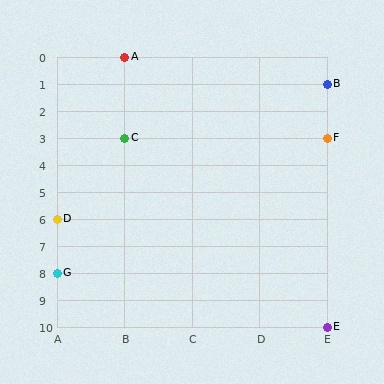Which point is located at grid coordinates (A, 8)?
Point G is at (A, 8).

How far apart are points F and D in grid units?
Points F and D are 4 columns and 3 rows apart (about 5.0 grid units diagonally).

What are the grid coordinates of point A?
Point A is at grid coordinates (B, 0).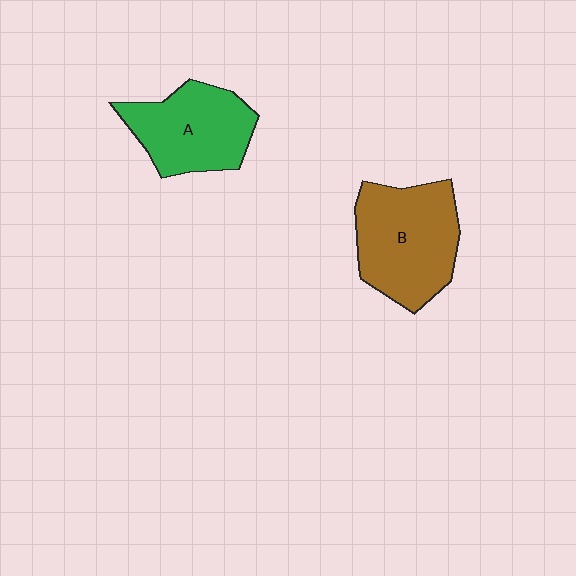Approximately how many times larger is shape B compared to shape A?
Approximately 1.2 times.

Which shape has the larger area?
Shape B (brown).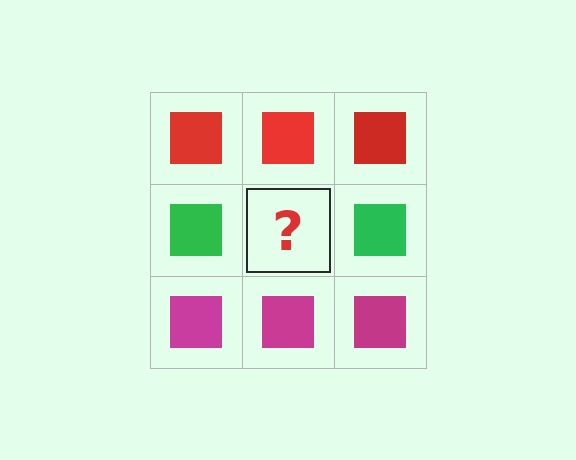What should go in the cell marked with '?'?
The missing cell should contain a green square.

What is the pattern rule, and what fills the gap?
The rule is that each row has a consistent color. The gap should be filled with a green square.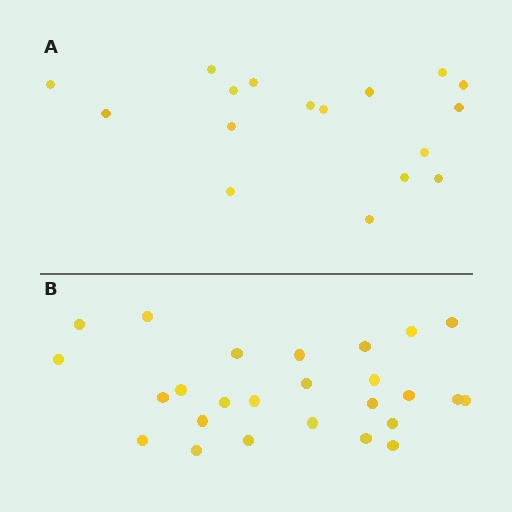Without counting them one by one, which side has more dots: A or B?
Region B (the bottom region) has more dots.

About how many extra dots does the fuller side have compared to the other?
Region B has roughly 8 or so more dots than region A.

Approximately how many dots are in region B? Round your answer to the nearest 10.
About 30 dots. (The exact count is 26, which rounds to 30.)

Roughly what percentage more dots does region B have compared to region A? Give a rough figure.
About 55% more.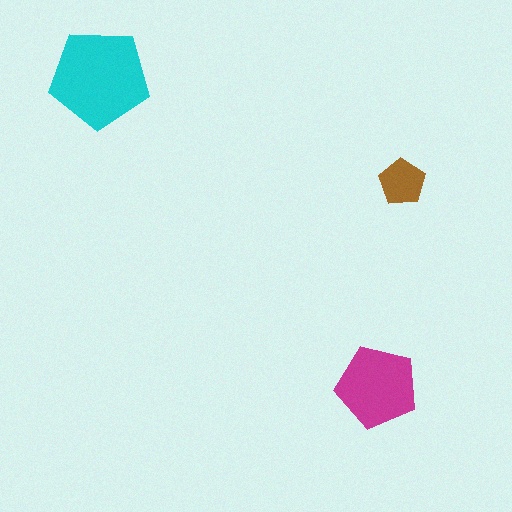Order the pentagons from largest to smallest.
the cyan one, the magenta one, the brown one.